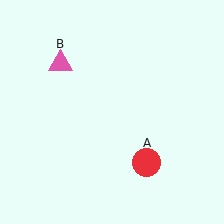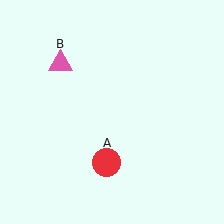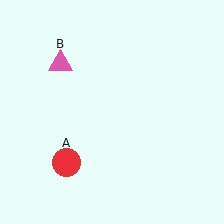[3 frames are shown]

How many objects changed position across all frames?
1 object changed position: red circle (object A).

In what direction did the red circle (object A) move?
The red circle (object A) moved left.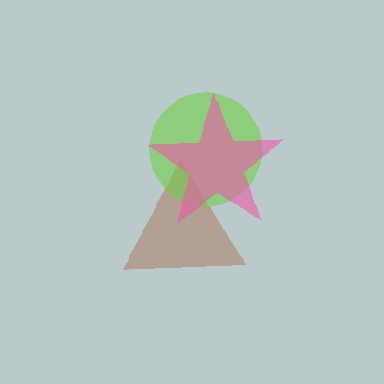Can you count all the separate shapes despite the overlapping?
Yes, there are 3 separate shapes.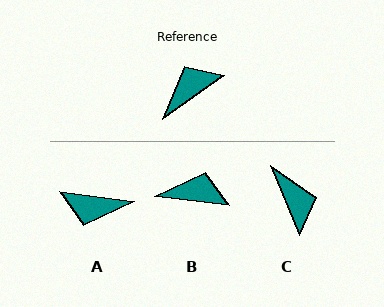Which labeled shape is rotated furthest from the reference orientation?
A, about 137 degrees away.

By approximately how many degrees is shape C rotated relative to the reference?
Approximately 103 degrees clockwise.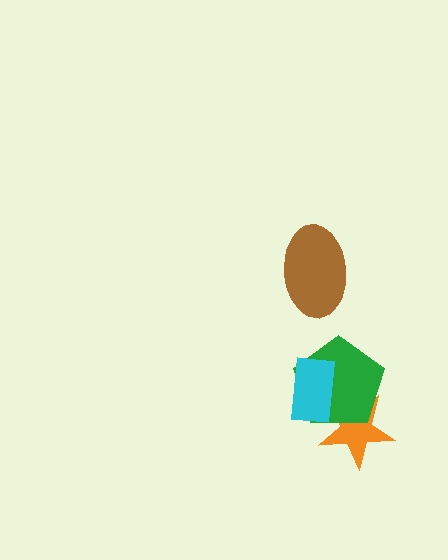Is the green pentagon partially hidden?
Yes, it is partially covered by another shape.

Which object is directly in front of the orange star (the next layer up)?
The green pentagon is directly in front of the orange star.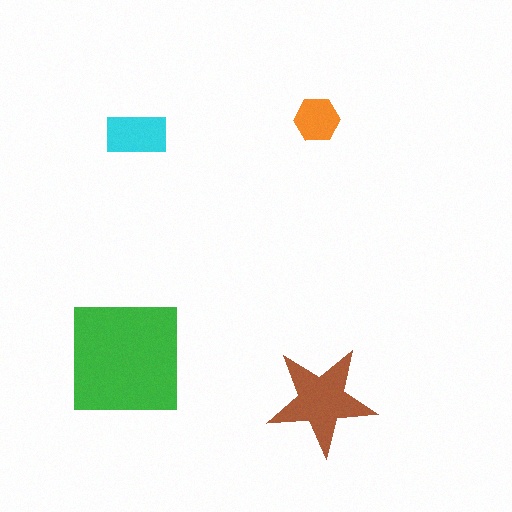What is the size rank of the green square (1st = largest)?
1st.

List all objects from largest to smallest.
The green square, the brown star, the cyan rectangle, the orange hexagon.